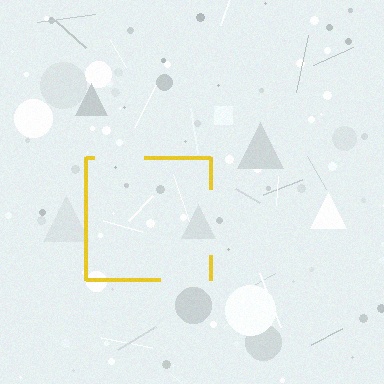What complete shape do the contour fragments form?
The contour fragments form a square.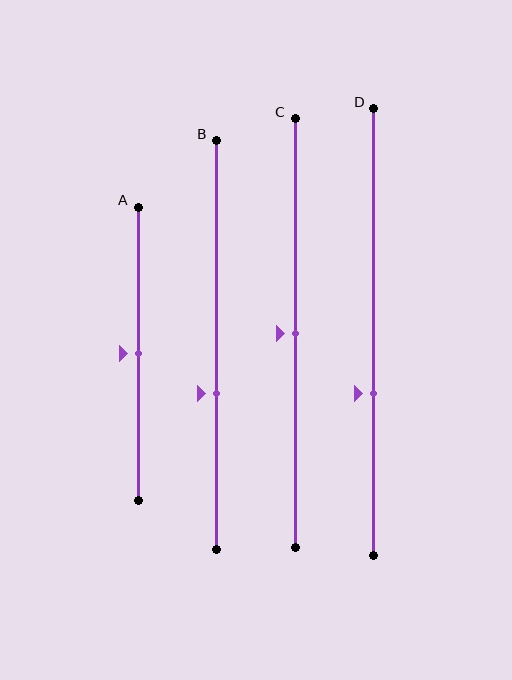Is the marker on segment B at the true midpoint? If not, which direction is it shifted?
No, the marker on segment B is shifted downward by about 12% of the segment length.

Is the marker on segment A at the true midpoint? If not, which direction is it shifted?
Yes, the marker on segment A is at the true midpoint.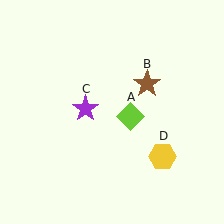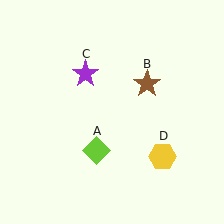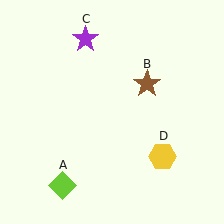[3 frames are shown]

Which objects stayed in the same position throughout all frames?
Brown star (object B) and yellow hexagon (object D) remained stationary.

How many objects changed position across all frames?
2 objects changed position: lime diamond (object A), purple star (object C).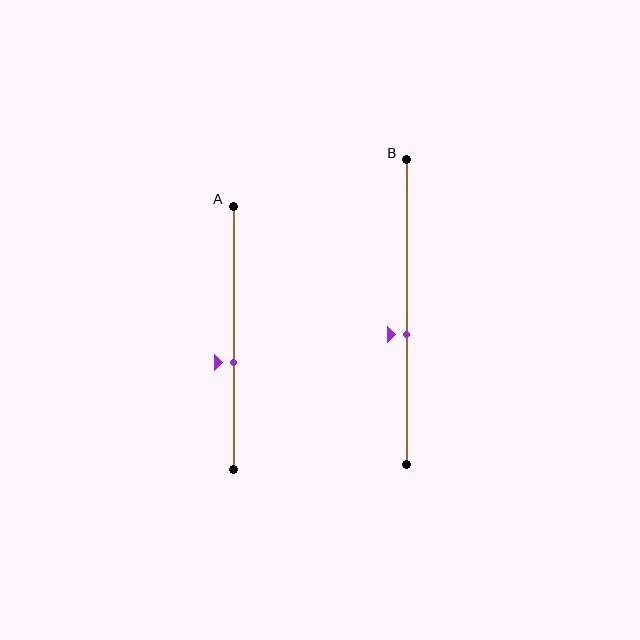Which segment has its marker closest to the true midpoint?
Segment B has its marker closest to the true midpoint.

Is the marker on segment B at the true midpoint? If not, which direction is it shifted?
No, the marker on segment B is shifted downward by about 7% of the segment length.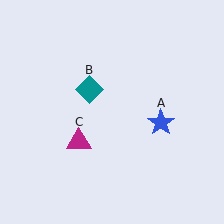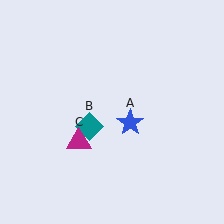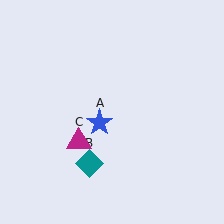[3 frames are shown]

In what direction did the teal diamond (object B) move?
The teal diamond (object B) moved down.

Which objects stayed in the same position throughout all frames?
Magenta triangle (object C) remained stationary.